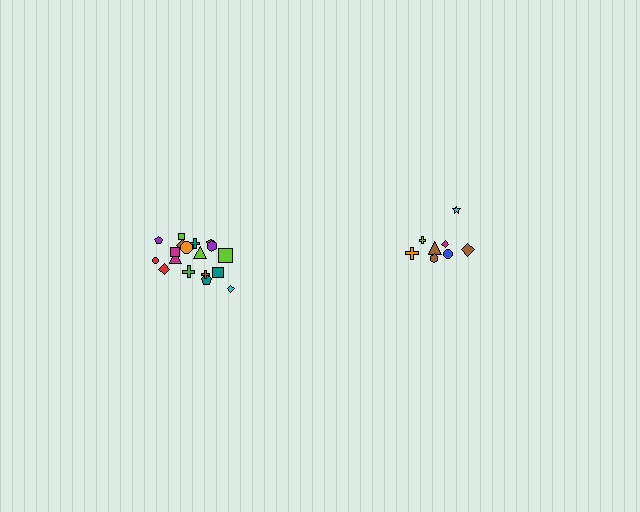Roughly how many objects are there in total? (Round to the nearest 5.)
Roughly 25 objects in total.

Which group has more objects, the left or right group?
The left group.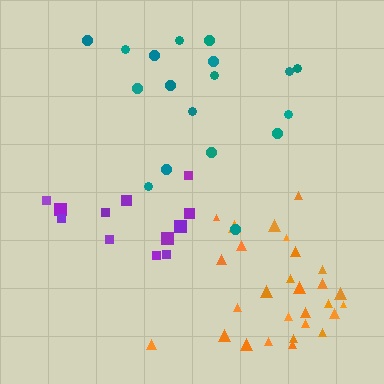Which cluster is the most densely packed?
Orange.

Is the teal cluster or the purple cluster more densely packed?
Teal.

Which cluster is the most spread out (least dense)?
Purple.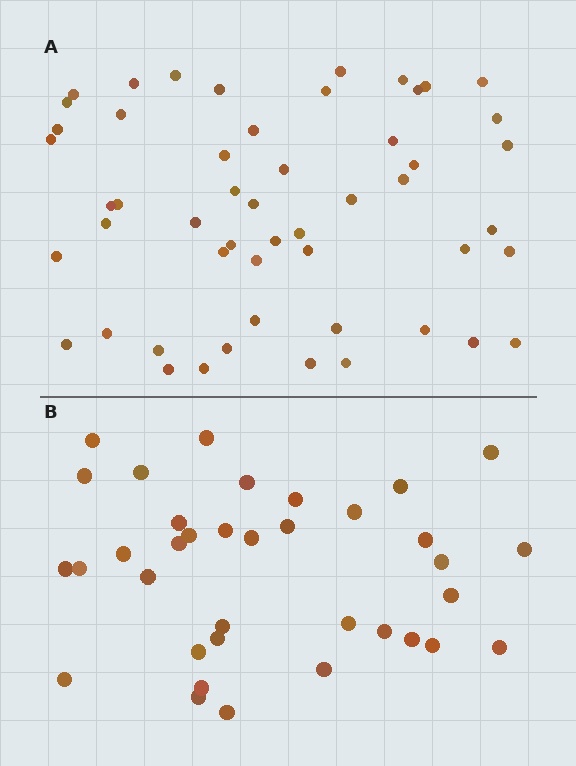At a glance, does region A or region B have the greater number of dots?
Region A (the top region) has more dots.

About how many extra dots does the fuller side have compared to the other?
Region A has approximately 15 more dots than region B.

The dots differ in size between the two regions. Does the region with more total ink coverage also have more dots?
No. Region B has more total ink coverage because its dots are larger, but region A actually contains more individual dots. Total area can be misleading — the number of items is what matters here.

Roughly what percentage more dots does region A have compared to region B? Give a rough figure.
About 45% more.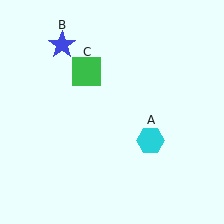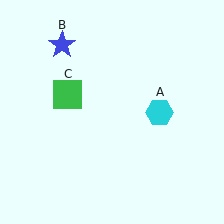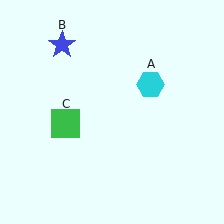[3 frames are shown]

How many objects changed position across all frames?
2 objects changed position: cyan hexagon (object A), green square (object C).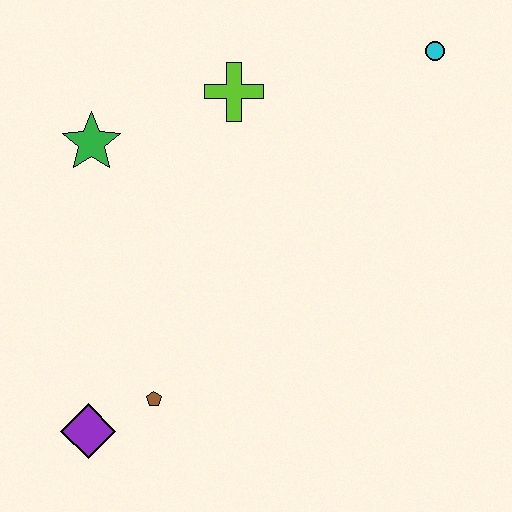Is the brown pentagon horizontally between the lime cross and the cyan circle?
No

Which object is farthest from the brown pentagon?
The cyan circle is farthest from the brown pentagon.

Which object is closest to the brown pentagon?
The purple diamond is closest to the brown pentagon.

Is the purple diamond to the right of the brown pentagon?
No